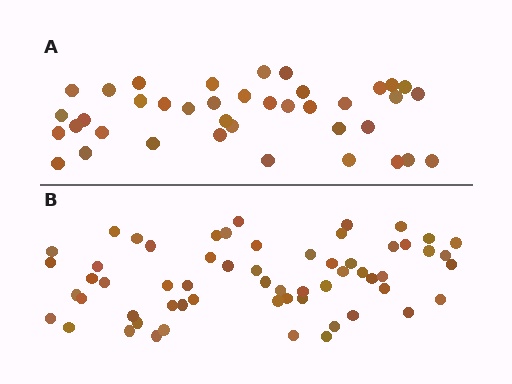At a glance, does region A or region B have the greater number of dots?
Region B (the bottom region) has more dots.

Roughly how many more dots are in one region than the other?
Region B has approximately 20 more dots than region A.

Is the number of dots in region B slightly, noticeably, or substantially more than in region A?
Region B has substantially more. The ratio is roughly 1.5 to 1.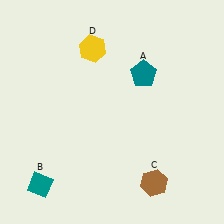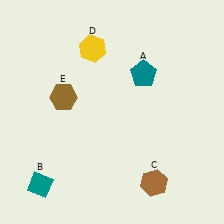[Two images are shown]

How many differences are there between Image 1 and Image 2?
There is 1 difference between the two images.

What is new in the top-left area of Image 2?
A brown hexagon (E) was added in the top-left area of Image 2.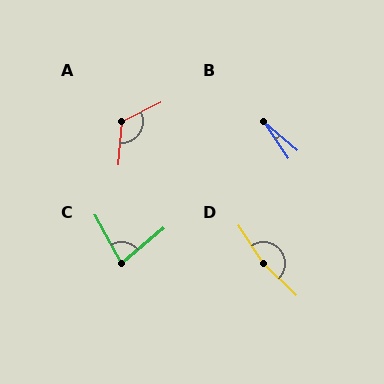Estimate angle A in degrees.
Approximately 120 degrees.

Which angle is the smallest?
B, at approximately 16 degrees.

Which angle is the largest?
D, at approximately 168 degrees.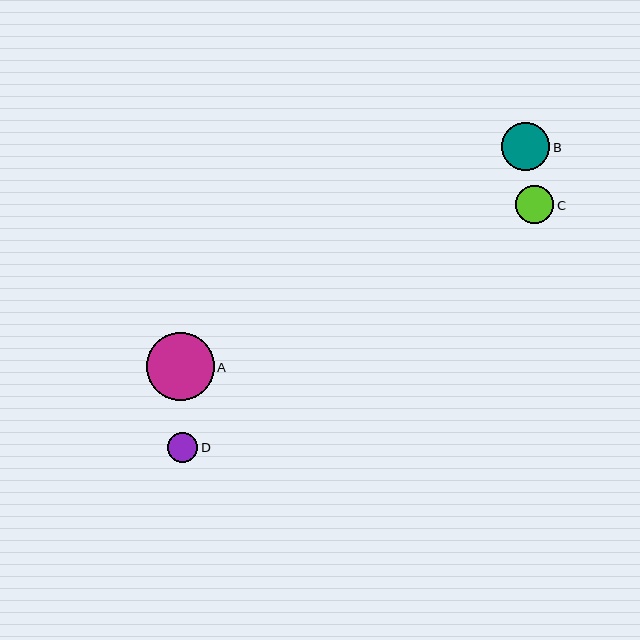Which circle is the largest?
Circle A is the largest with a size of approximately 68 pixels.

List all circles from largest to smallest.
From largest to smallest: A, B, C, D.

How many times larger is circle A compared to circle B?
Circle A is approximately 1.4 times the size of circle B.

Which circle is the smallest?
Circle D is the smallest with a size of approximately 30 pixels.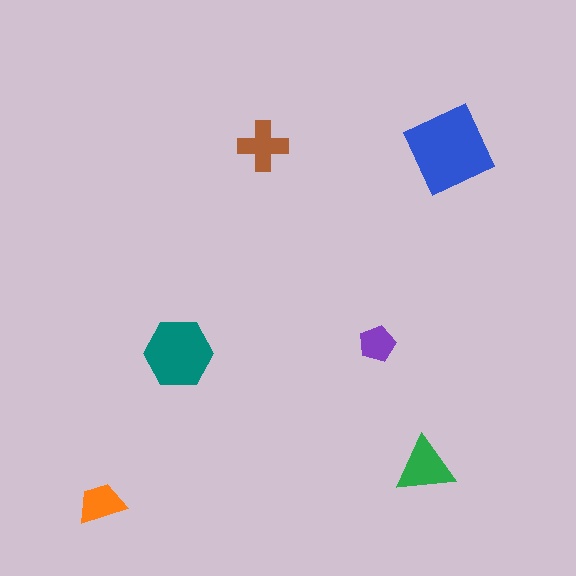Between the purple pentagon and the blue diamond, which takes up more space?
The blue diamond.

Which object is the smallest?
The purple pentagon.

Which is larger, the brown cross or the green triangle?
The green triangle.